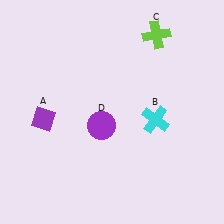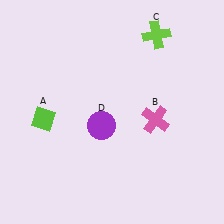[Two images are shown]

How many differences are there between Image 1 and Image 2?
There are 2 differences between the two images.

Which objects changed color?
A changed from purple to lime. B changed from cyan to pink.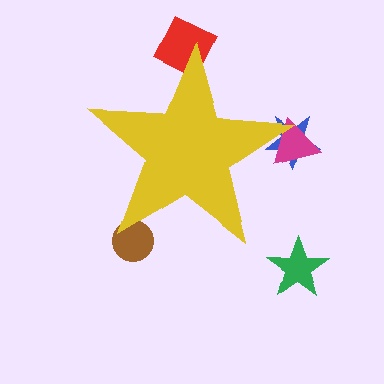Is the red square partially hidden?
Yes, the red square is partially hidden behind the yellow star.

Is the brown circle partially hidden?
Yes, the brown circle is partially hidden behind the yellow star.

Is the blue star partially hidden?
Yes, the blue star is partially hidden behind the yellow star.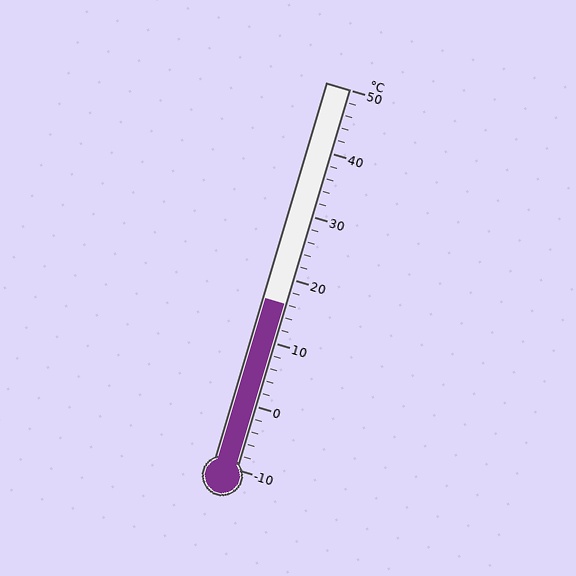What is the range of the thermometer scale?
The thermometer scale ranges from -10°C to 50°C.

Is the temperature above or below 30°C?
The temperature is below 30°C.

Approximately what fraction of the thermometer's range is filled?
The thermometer is filled to approximately 45% of its range.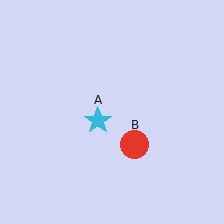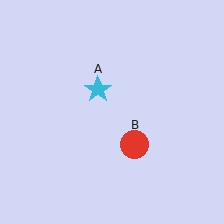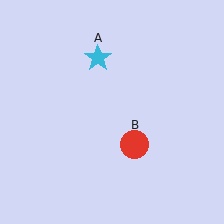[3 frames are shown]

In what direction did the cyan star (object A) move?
The cyan star (object A) moved up.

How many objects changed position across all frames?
1 object changed position: cyan star (object A).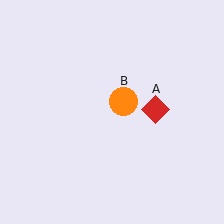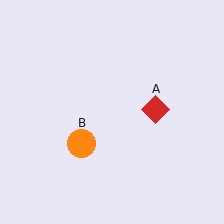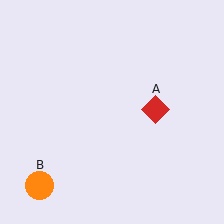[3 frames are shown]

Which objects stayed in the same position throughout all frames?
Red diamond (object A) remained stationary.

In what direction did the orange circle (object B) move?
The orange circle (object B) moved down and to the left.